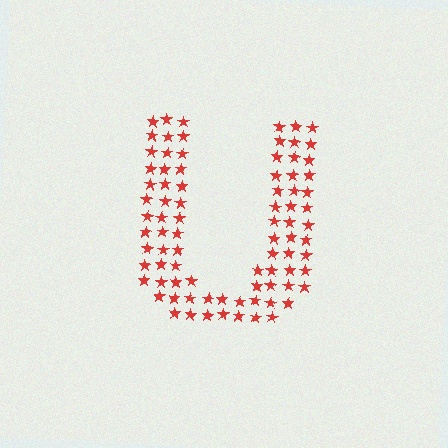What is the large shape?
The large shape is the letter U.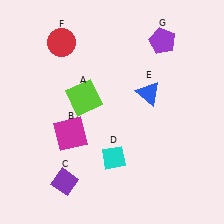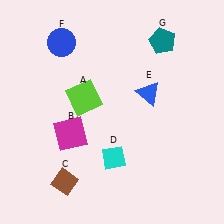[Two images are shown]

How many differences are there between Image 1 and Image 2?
There are 3 differences between the two images.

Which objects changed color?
C changed from purple to brown. F changed from red to blue. G changed from purple to teal.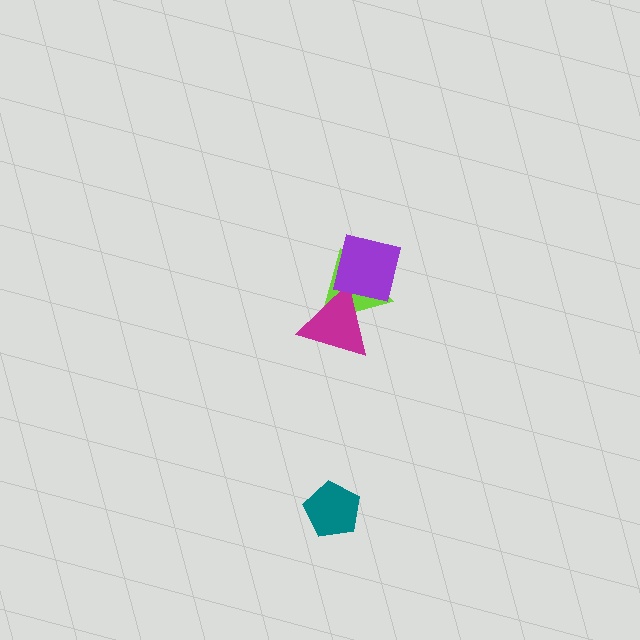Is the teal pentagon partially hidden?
No, no other shape covers it.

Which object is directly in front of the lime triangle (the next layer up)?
The magenta triangle is directly in front of the lime triangle.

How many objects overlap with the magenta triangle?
2 objects overlap with the magenta triangle.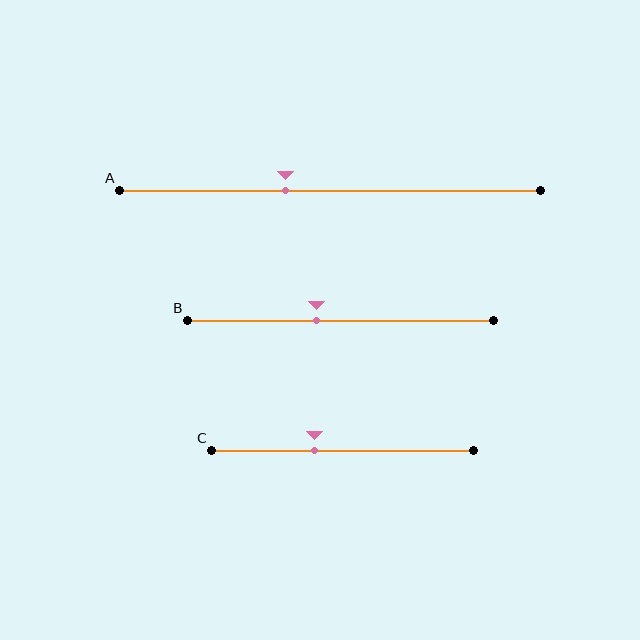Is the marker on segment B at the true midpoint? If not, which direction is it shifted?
No, the marker on segment B is shifted to the left by about 8% of the segment length.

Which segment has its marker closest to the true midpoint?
Segment B has its marker closest to the true midpoint.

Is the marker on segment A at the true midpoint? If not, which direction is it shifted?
No, the marker on segment A is shifted to the left by about 11% of the segment length.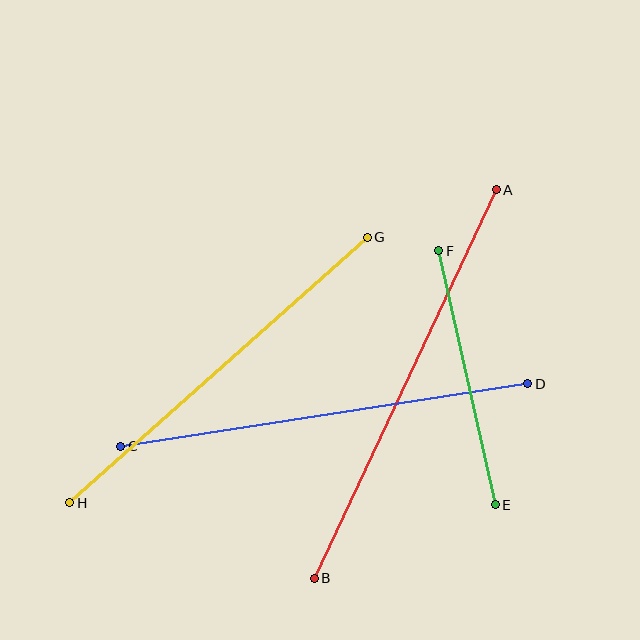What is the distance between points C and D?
The distance is approximately 412 pixels.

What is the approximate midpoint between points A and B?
The midpoint is at approximately (405, 384) pixels.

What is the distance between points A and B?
The distance is approximately 429 pixels.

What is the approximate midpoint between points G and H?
The midpoint is at approximately (218, 370) pixels.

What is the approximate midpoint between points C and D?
The midpoint is at approximately (324, 415) pixels.